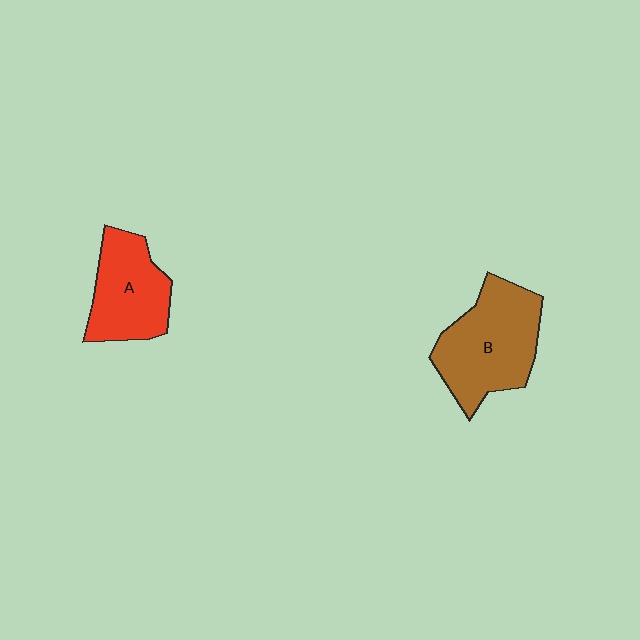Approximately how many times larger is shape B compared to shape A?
Approximately 1.3 times.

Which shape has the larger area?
Shape B (brown).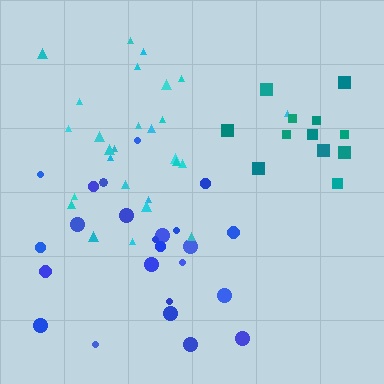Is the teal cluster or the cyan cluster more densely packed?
Cyan.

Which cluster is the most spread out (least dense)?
Teal.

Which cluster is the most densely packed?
Cyan.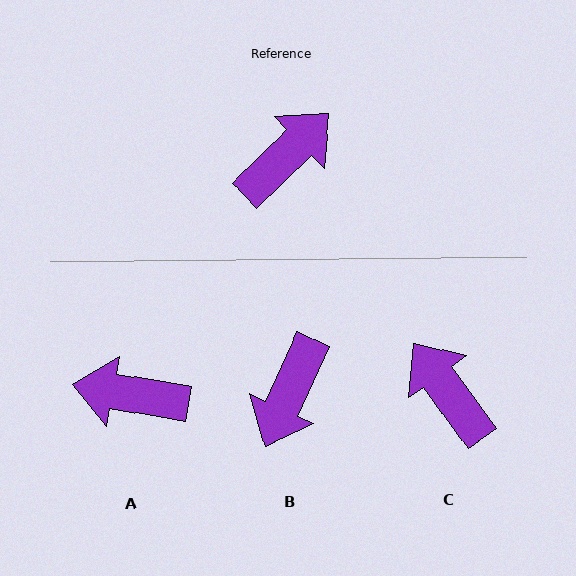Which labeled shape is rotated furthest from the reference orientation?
B, about 159 degrees away.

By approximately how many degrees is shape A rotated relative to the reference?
Approximately 126 degrees counter-clockwise.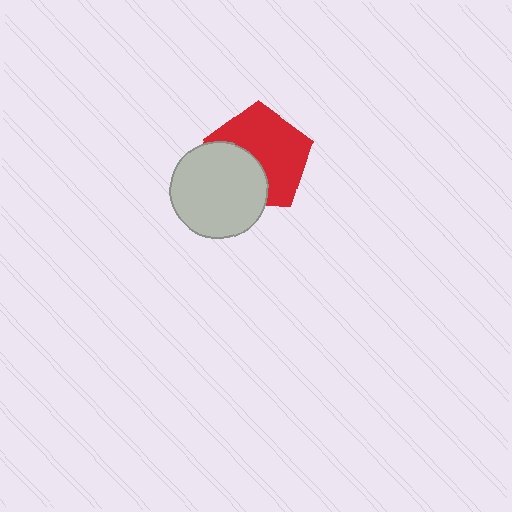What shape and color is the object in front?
The object in front is a light gray circle.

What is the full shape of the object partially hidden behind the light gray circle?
The partially hidden object is a red pentagon.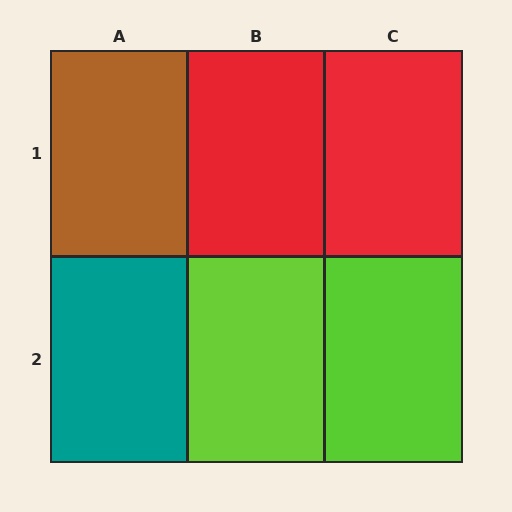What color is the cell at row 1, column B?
Red.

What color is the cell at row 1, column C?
Red.